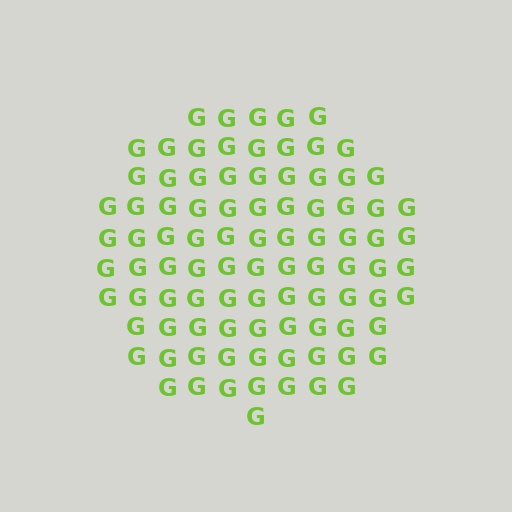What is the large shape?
The large shape is a circle.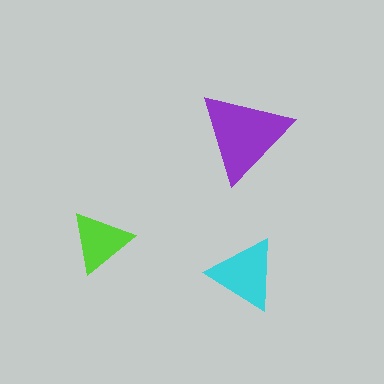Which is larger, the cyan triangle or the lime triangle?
The cyan one.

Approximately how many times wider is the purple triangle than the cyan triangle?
About 1.5 times wider.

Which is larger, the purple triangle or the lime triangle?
The purple one.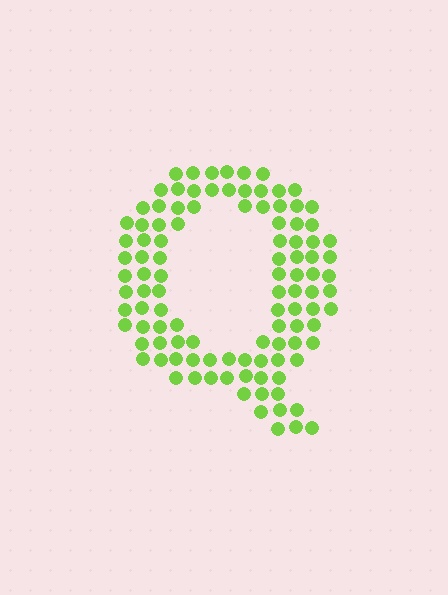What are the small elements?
The small elements are circles.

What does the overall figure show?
The overall figure shows the letter Q.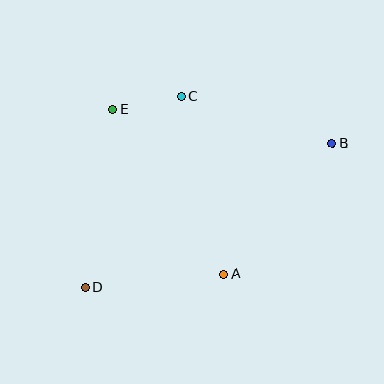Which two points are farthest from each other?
Points B and D are farthest from each other.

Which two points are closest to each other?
Points C and E are closest to each other.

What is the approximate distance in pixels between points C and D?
The distance between C and D is approximately 213 pixels.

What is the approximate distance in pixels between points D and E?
The distance between D and E is approximately 180 pixels.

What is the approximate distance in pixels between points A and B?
The distance between A and B is approximately 169 pixels.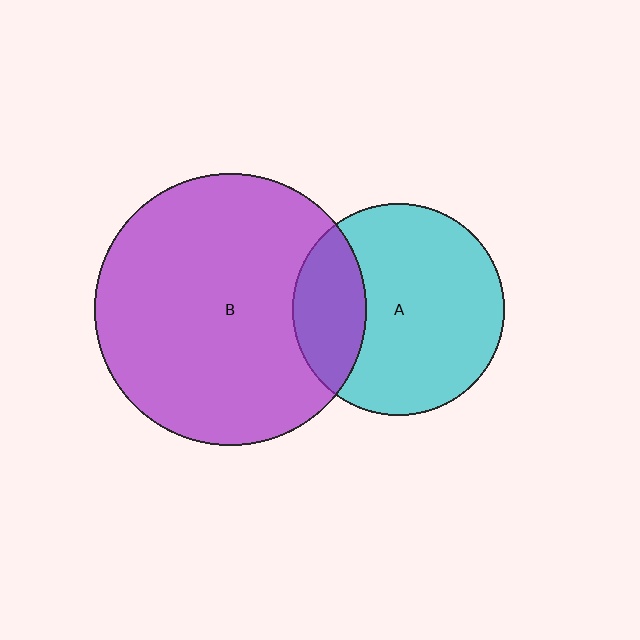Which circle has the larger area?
Circle B (purple).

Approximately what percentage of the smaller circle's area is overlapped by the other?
Approximately 25%.